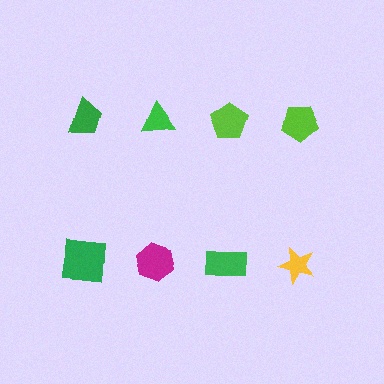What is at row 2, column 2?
A magenta hexagon.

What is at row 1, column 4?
A lime pentagon.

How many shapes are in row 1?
4 shapes.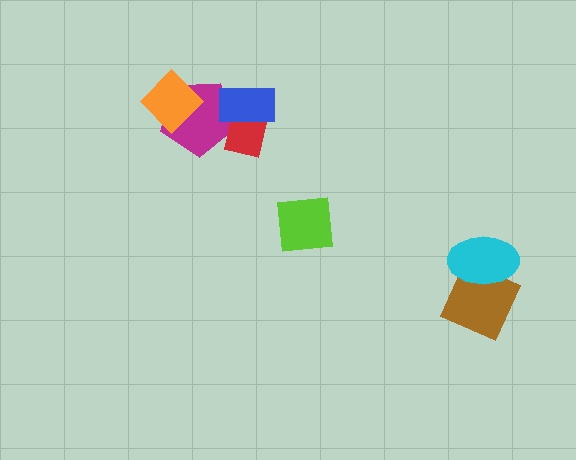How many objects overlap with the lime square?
0 objects overlap with the lime square.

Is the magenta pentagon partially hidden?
Yes, it is partially covered by another shape.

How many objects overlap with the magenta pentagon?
3 objects overlap with the magenta pentagon.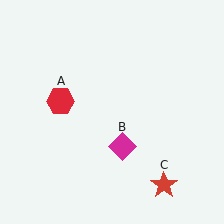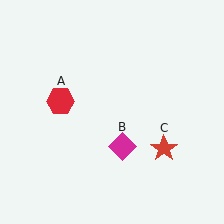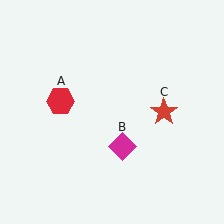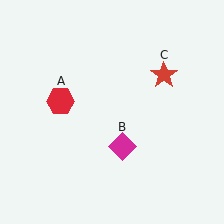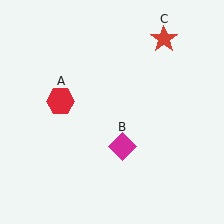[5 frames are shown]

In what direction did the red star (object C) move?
The red star (object C) moved up.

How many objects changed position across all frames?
1 object changed position: red star (object C).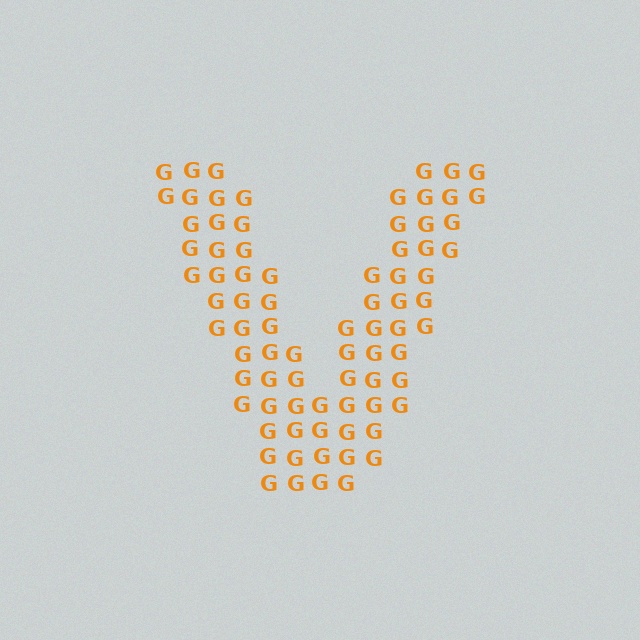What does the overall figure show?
The overall figure shows the letter V.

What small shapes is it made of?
It is made of small letter G's.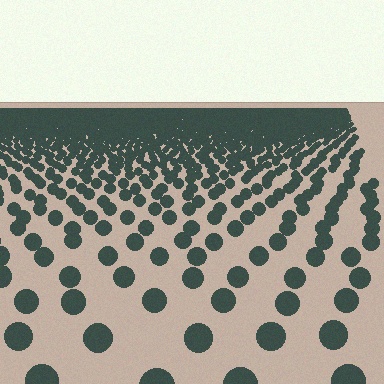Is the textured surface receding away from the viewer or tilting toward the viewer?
The surface is receding away from the viewer. Texture elements get smaller and denser toward the top.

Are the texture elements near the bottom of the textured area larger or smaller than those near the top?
Larger. Near the bottom, elements are closer to the viewer and appear at a bigger on-screen size.